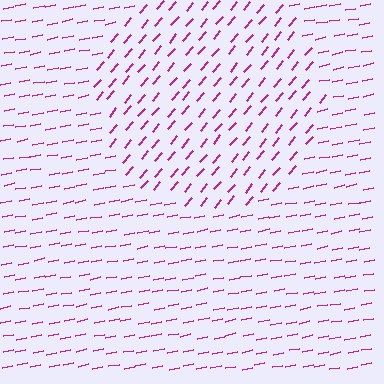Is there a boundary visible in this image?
Yes, there is a texture boundary formed by a change in line orientation.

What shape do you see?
I see a circle.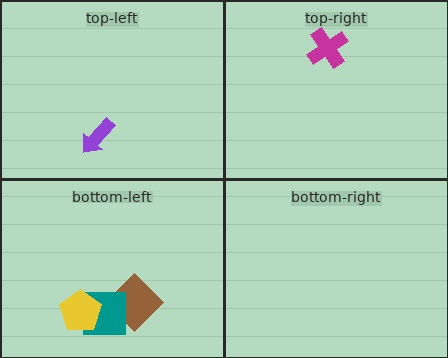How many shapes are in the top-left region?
1.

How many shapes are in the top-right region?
1.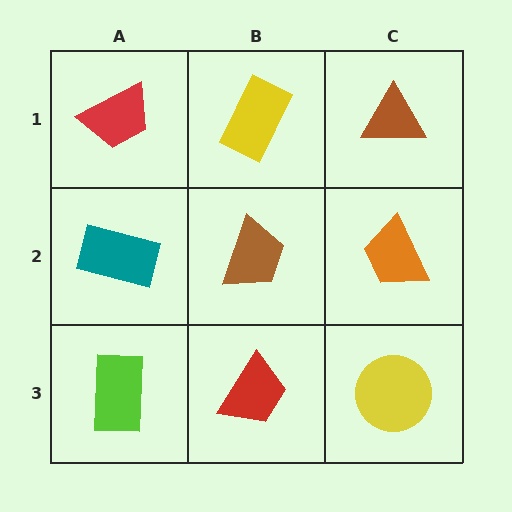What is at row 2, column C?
An orange trapezoid.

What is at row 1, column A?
A red trapezoid.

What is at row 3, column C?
A yellow circle.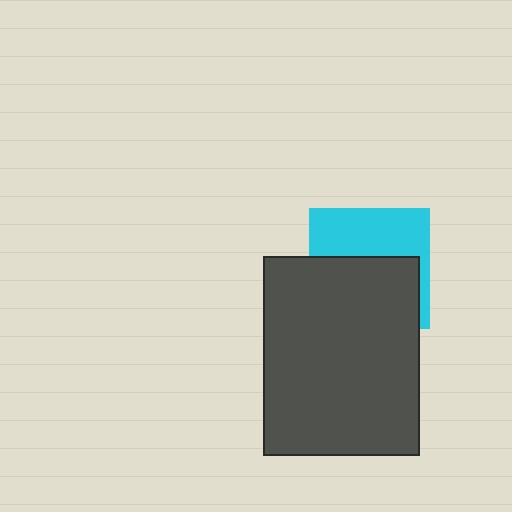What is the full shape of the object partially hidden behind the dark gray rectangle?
The partially hidden object is a cyan square.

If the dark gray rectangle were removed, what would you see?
You would see the complete cyan square.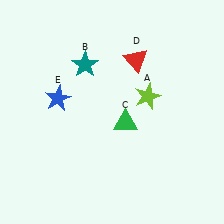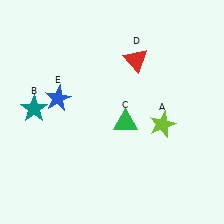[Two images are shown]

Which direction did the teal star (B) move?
The teal star (B) moved left.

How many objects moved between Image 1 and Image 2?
2 objects moved between the two images.